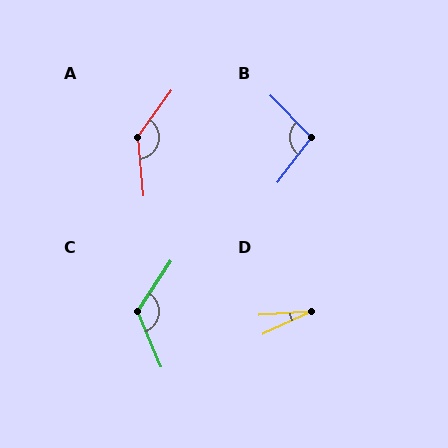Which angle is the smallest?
D, at approximately 22 degrees.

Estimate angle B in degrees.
Approximately 98 degrees.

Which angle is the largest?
A, at approximately 139 degrees.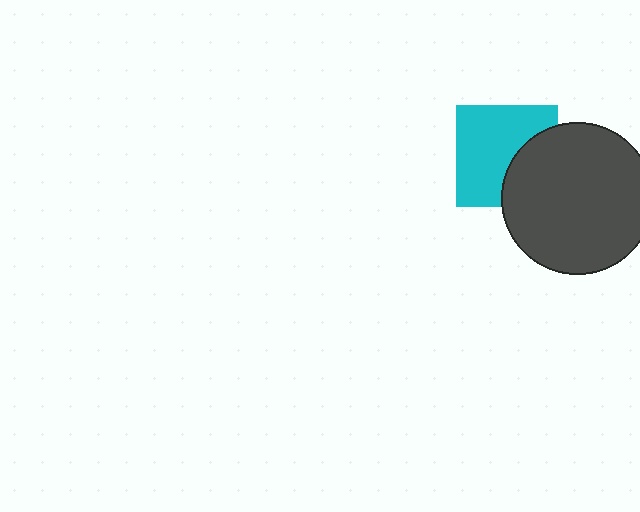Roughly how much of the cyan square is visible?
Most of it is visible (roughly 66%).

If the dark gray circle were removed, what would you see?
You would see the complete cyan square.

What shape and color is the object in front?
The object in front is a dark gray circle.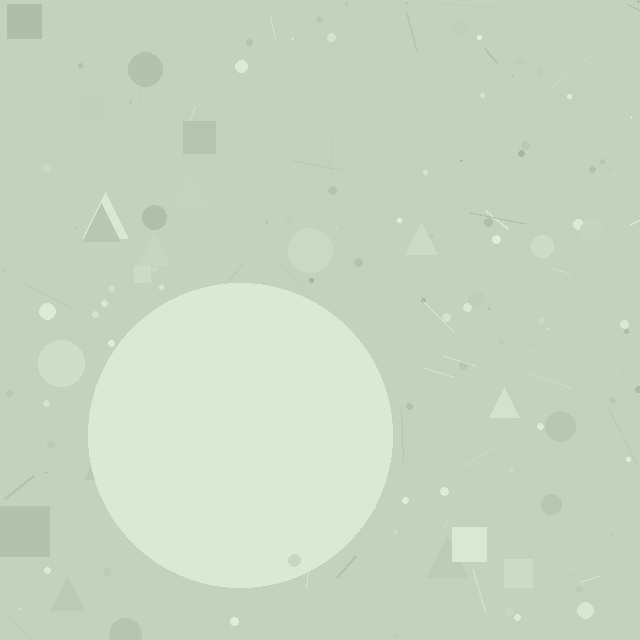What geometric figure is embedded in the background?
A circle is embedded in the background.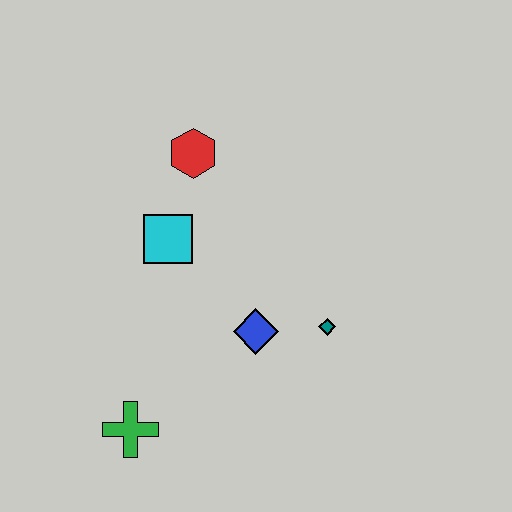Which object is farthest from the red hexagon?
The green cross is farthest from the red hexagon.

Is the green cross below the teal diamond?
Yes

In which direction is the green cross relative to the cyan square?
The green cross is below the cyan square.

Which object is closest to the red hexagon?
The cyan square is closest to the red hexagon.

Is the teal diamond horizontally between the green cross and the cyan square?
No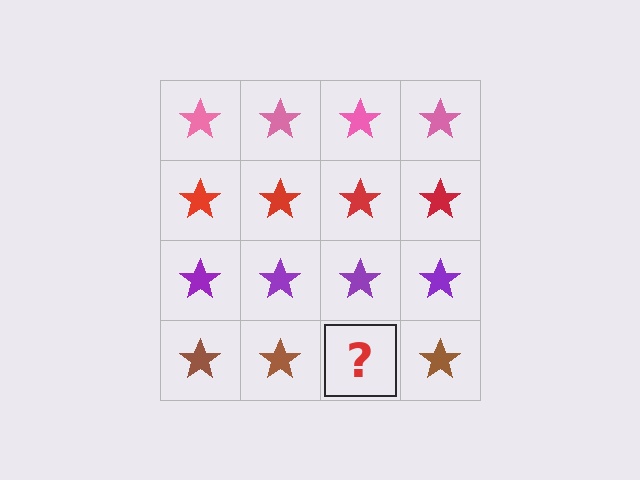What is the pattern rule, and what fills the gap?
The rule is that each row has a consistent color. The gap should be filled with a brown star.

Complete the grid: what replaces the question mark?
The question mark should be replaced with a brown star.